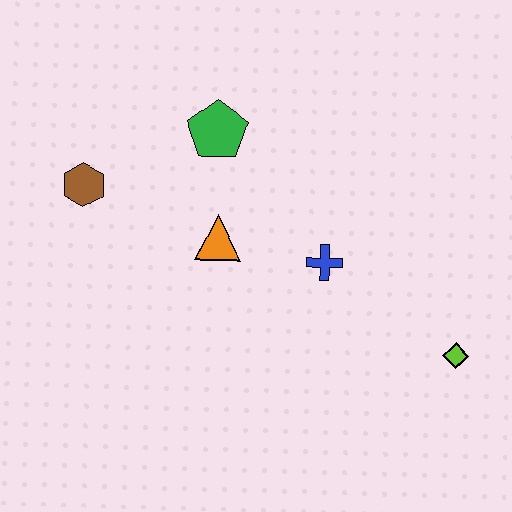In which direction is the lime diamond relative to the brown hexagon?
The lime diamond is to the right of the brown hexagon.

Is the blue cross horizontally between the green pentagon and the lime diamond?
Yes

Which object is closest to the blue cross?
The orange triangle is closest to the blue cross.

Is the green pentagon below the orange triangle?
No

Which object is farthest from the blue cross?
The brown hexagon is farthest from the blue cross.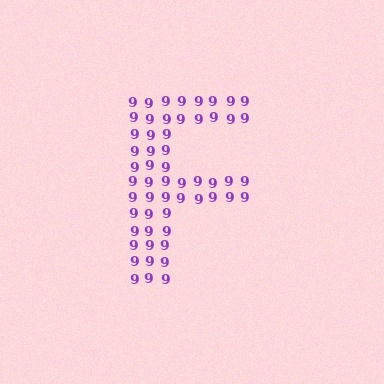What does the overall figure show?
The overall figure shows the letter F.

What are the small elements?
The small elements are digit 9's.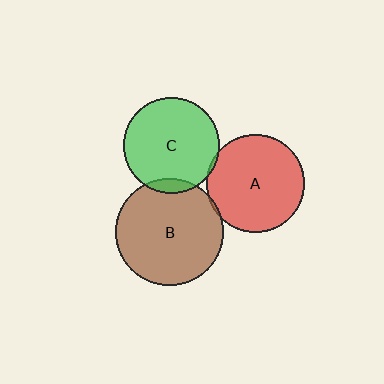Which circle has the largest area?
Circle B (brown).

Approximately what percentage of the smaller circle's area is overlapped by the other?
Approximately 5%.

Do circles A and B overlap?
Yes.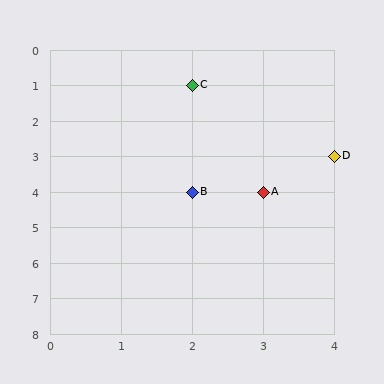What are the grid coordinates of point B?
Point B is at grid coordinates (2, 4).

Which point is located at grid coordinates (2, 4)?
Point B is at (2, 4).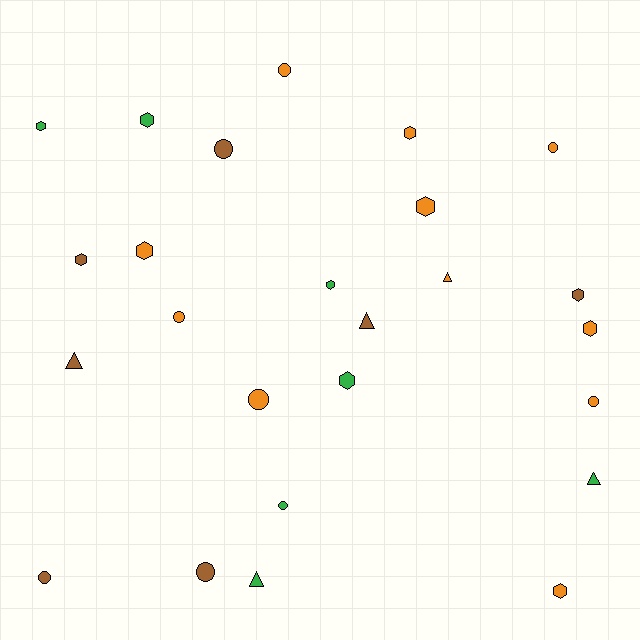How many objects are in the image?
There are 25 objects.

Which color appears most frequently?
Orange, with 11 objects.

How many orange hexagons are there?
There are 5 orange hexagons.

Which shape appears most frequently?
Hexagon, with 11 objects.